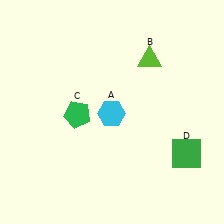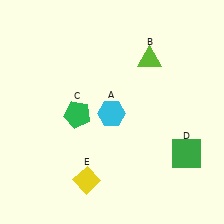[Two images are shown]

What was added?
A yellow diamond (E) was added in Image 2.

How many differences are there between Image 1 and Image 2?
There is 1 difference between the two images.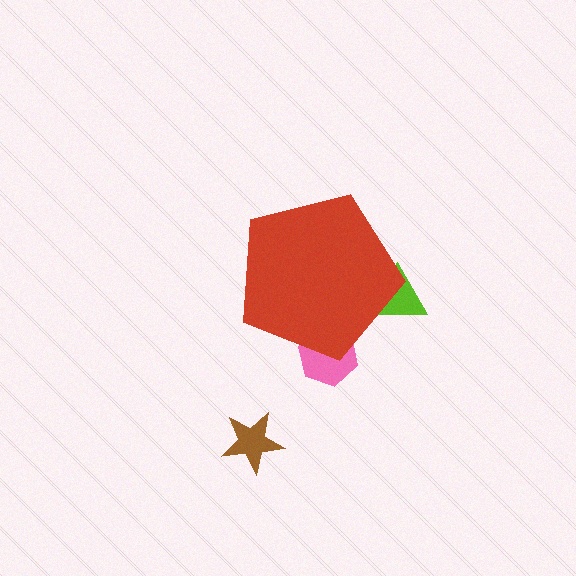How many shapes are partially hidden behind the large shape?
2 shapes are partially hidden.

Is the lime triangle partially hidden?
Yes, the lime triangle is partially hidden behind the red pentagon.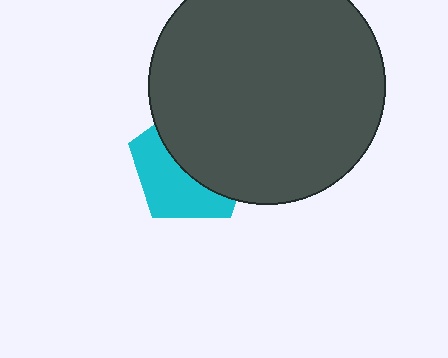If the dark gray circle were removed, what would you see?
You would see the complete cyan pentagon.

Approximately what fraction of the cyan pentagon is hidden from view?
Roughly 55% of the cyan pentagon is hidden behind the dark gray circle.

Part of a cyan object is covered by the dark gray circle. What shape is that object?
It is a pentagon.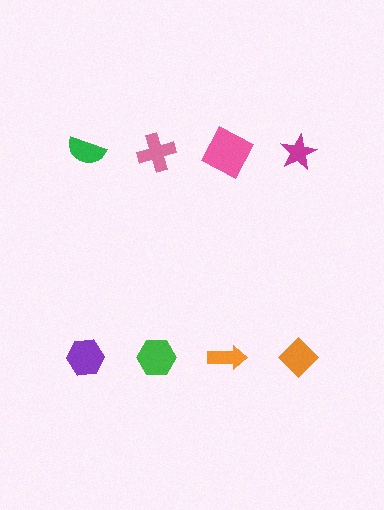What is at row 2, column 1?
A purple hexagon.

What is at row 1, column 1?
A green semicircle.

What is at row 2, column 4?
An orange diamond.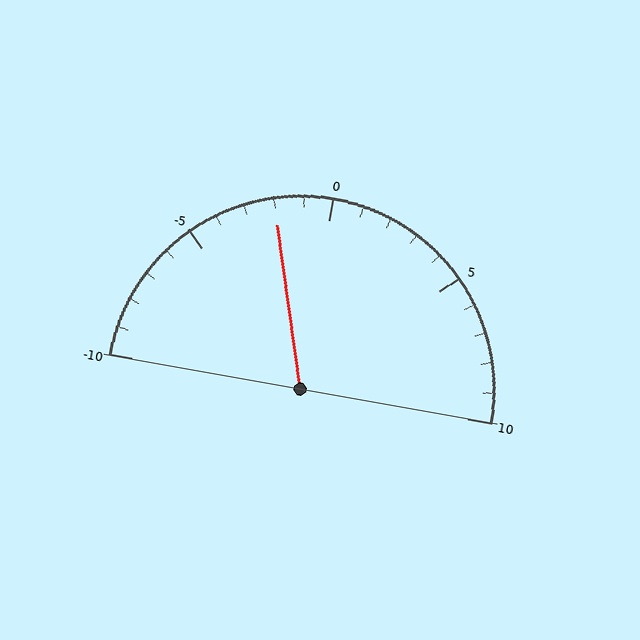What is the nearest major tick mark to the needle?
The nearest major tick mark is 0.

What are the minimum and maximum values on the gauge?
The gauge ranges from -10 to 10.